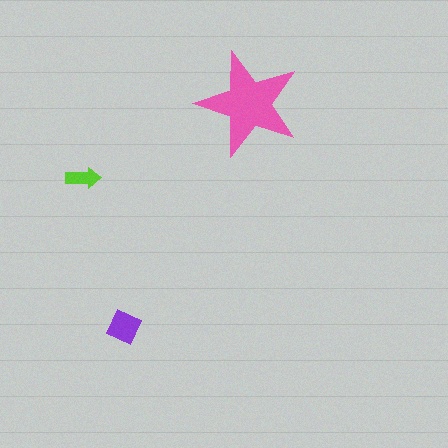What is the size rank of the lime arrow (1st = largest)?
3rd.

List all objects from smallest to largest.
The lime arrow, the purple diamond, the pink star.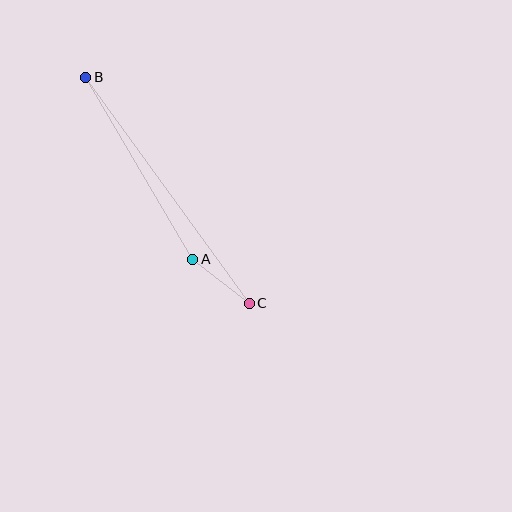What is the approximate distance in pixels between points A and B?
The distance between A and B is approximately 211 pixels.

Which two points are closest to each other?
Points A and C are closest to each other.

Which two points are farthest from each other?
Points B and C are farthest from each other.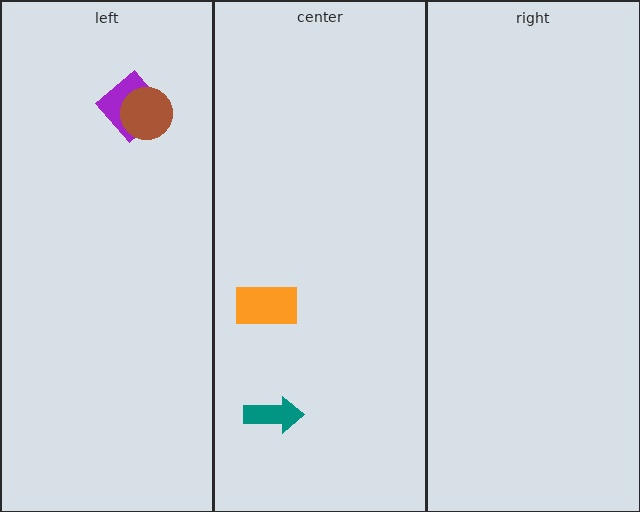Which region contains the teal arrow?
The center region.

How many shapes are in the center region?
2.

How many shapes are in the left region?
2.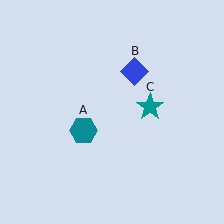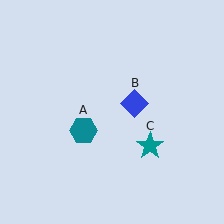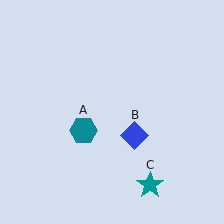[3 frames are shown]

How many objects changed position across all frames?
2 objects changed position: blue diamond (object B), teal star (object C).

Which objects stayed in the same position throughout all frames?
Teal hexagon (object A) remained stationary.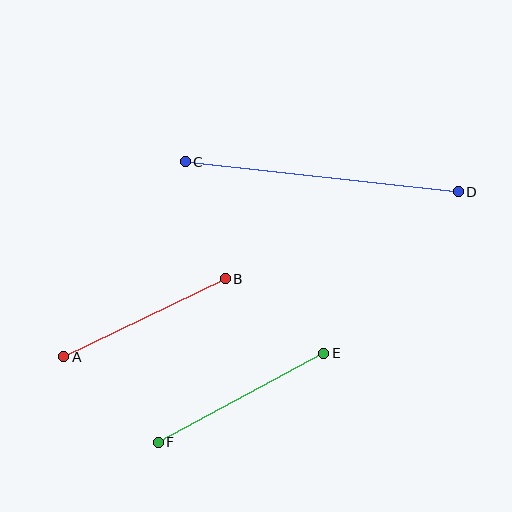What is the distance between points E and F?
The distance is approximately 188 pixels.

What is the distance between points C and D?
The distance is approximately 275 pixels.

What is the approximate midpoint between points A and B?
The midpoint is at approximately (144, 318) pixels.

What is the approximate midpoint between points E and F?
The midpoint is at approximately (241, 398) pixels.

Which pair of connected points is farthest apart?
Points C and D are farthest apart.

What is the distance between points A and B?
The distance is approximately 180 pixels.